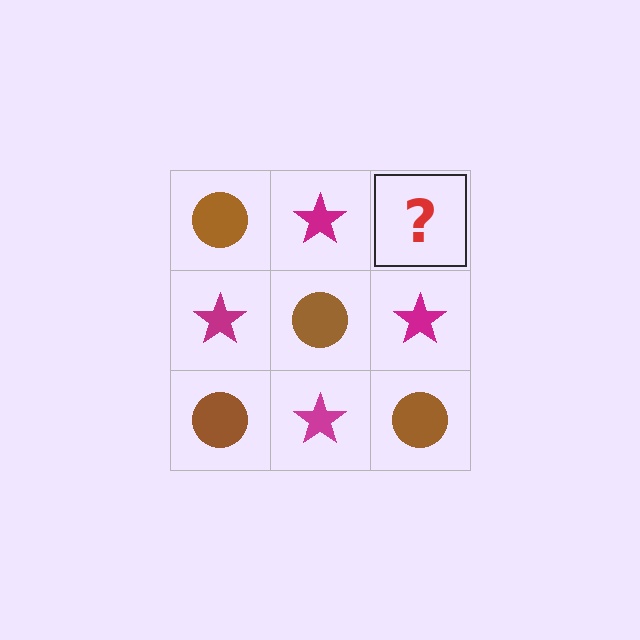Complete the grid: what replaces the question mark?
The question mark should be replaced with a brown circle.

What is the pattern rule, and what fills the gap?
The rule is that it alternates brown circle and magenta star in a checkerboard pattern. The gap should be filled with a brown circle.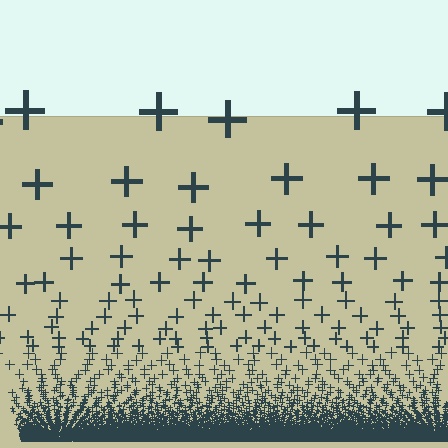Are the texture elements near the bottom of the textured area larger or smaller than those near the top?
Smaller. The gradient is inverted — elements near the bottom are smaller and denser.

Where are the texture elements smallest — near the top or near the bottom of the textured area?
Near the bottom.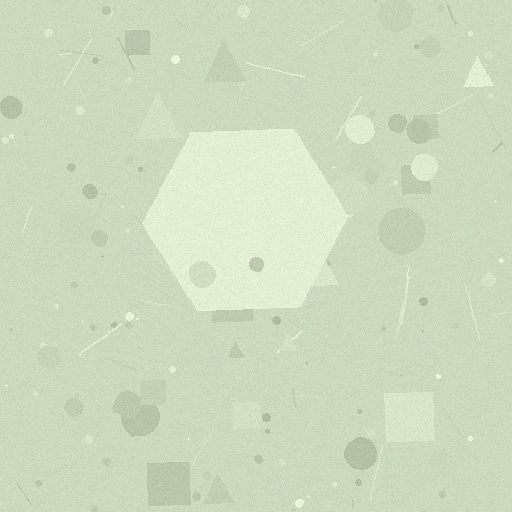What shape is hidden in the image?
A hexagon is hidden in the image.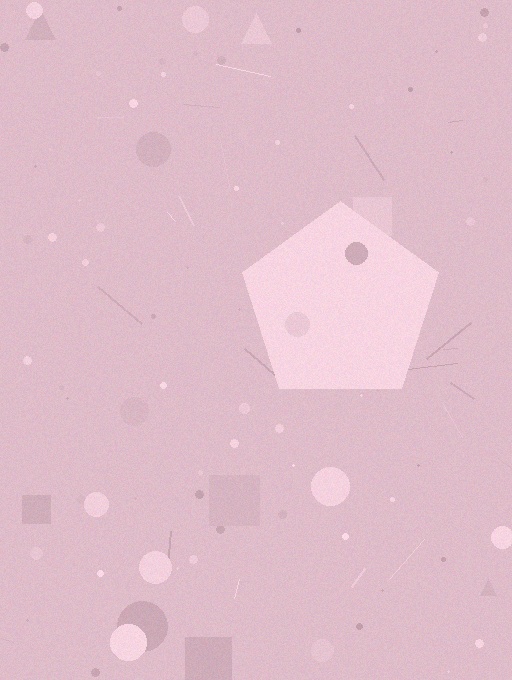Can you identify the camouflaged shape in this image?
The camouflaged shape is a pentagon.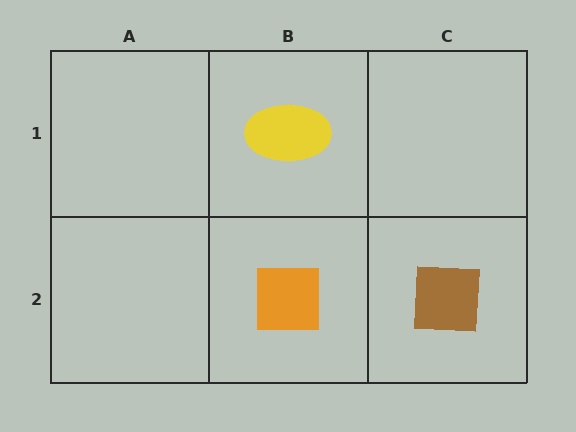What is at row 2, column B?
An orange square.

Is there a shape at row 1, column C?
No, that cell is empty.